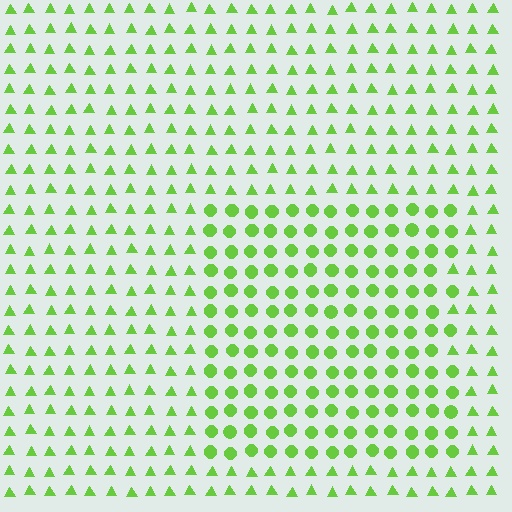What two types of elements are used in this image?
The image uses circles inside the rectangle region and triangles outside it.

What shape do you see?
I see a rectangle.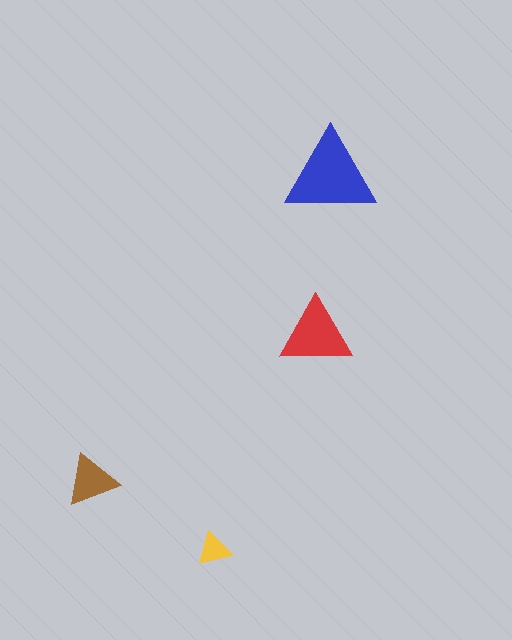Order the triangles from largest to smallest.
the blue one, the red one, the brown one, the yellow one.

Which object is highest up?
The blue triangle is topmost.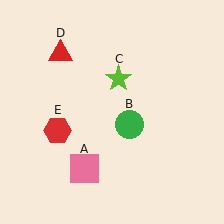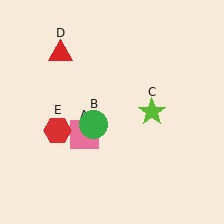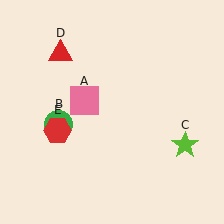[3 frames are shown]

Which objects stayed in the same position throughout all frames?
Red triangle (object D) and red hexagon (object E) remained stationary.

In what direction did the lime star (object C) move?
The lime star (object C) moved down and to the right.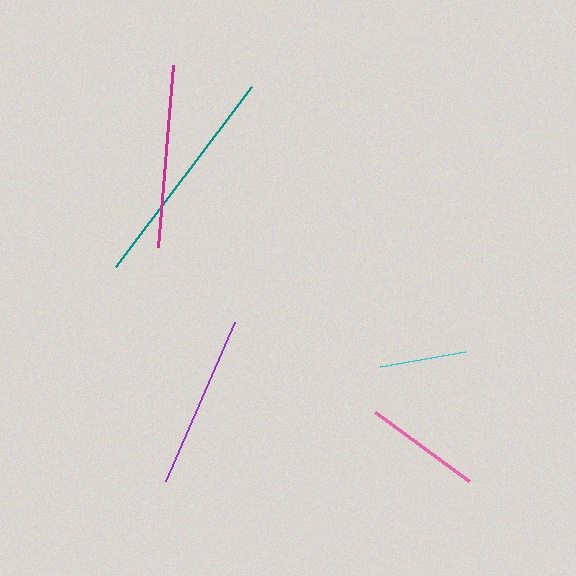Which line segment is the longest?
The teal line is the longest at approximately 226 pixels.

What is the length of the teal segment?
The teal segment is approximately 226 pixels long.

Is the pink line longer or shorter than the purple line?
The purple line is longer than the pink line.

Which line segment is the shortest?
The cyan line is the shortest at approximately 87 pixels.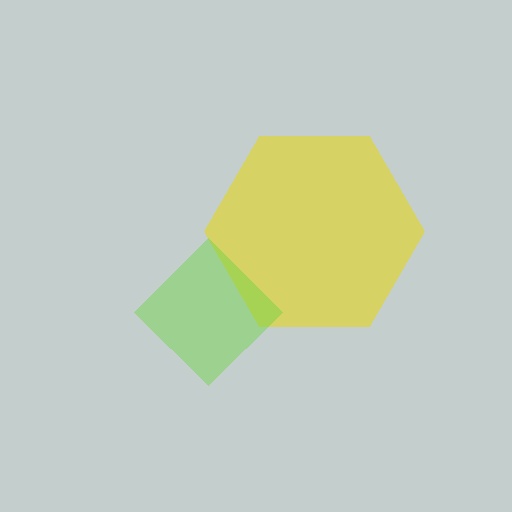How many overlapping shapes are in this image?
There are 2 overlapping shapes in the image.